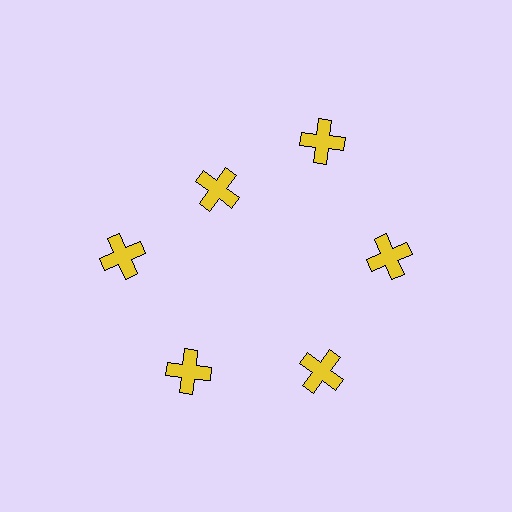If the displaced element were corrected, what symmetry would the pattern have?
It would have 6-fold rotational symmetry — the pattern would map onto itself every 60 degrees.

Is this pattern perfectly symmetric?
No. The 6 yellow crosses are arranged in a ring, but one element near the 11 o'clock position is pulled inward toward the center, breaking the 6-fold rotational symmetry.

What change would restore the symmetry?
The symmetry would be restored by moving it outward, back onto the ring so that all 6 crosses sit at equal angles and equal distance from the center.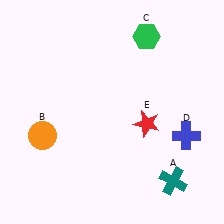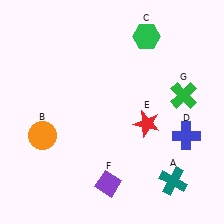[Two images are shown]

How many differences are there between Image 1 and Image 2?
There are 2 differences between the two images.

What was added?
A purple diamond (F), a green cross (G) were added in Image 2.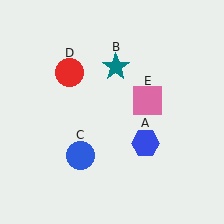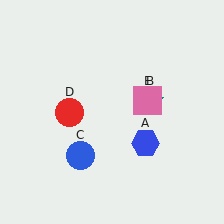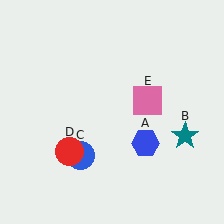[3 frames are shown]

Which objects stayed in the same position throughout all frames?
Blue hexagon (object A) and blue circle (object C) and pink square (object E) remained stationary.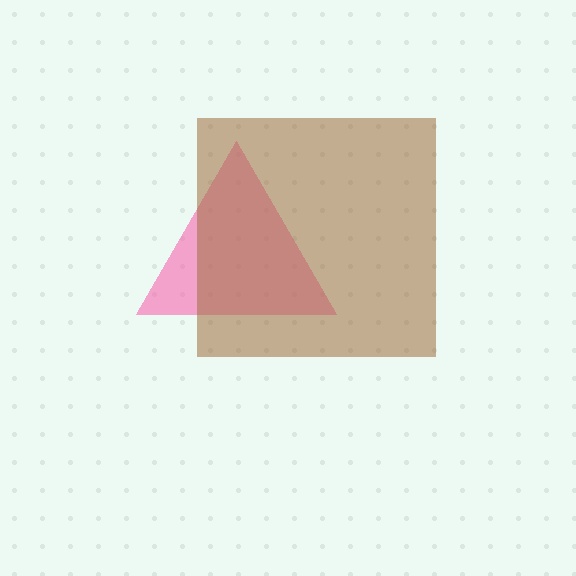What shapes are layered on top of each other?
The layered shapes are: a pink triangle, a brown square.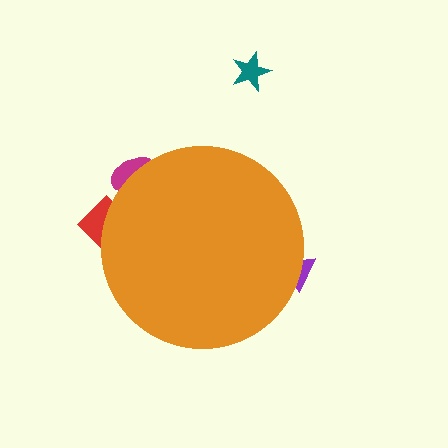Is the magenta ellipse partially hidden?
Yes, the magenta ellipse is partially hidden behind the orange circle.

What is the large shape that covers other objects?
An orange circle.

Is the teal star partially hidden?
No, the teal star is fully visible.